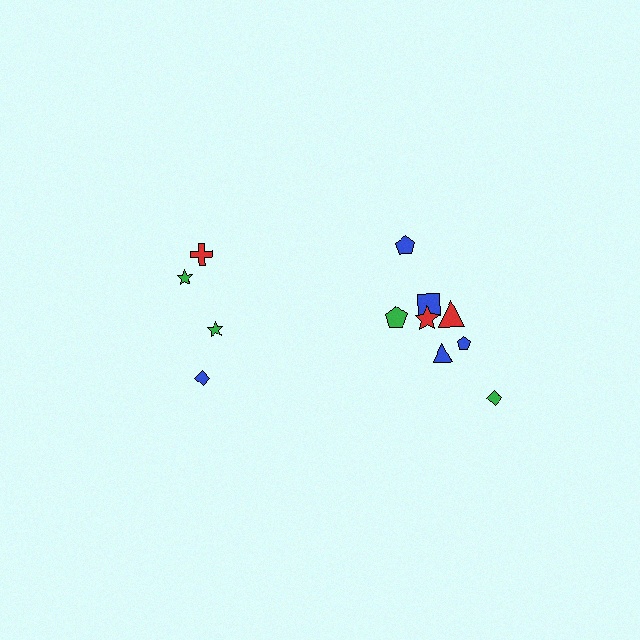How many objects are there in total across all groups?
There are 12 objects.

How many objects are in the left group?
There are 4 objects.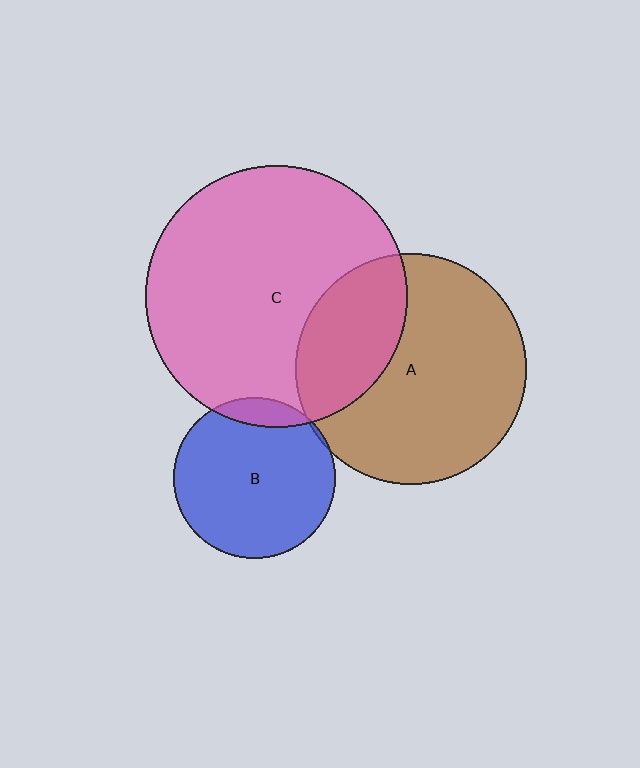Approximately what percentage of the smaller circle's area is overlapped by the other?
Approximately 10%.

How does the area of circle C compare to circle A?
Approximately 1.3 times.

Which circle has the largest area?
Circle C (pink).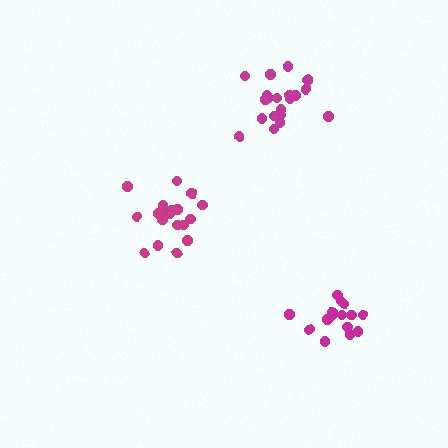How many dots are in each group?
Group 1: 20 dots, Group 2: 15 dots, Group 3: 18 dots (53 total).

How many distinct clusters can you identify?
There are 3 distinct clusters.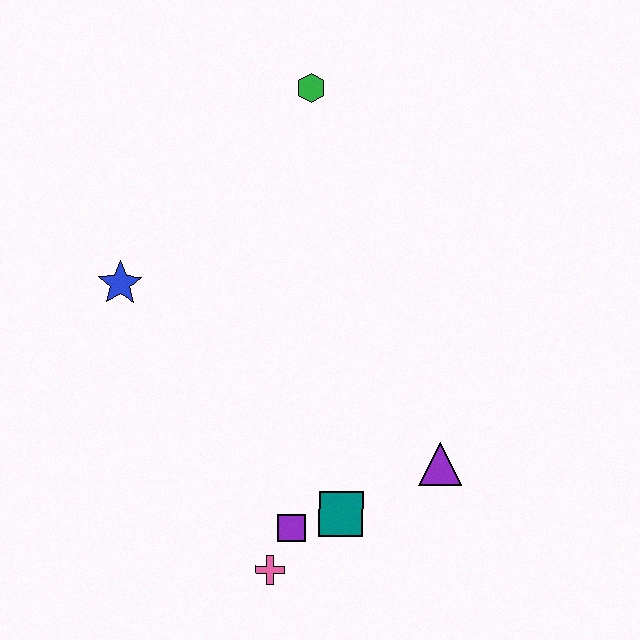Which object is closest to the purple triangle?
The teal square is closest to the purple triangle.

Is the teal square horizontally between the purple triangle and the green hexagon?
Yes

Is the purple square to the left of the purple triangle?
Yes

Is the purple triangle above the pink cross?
Yes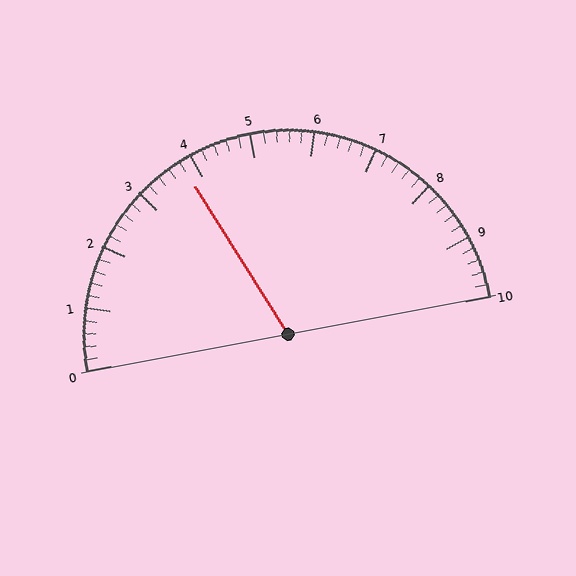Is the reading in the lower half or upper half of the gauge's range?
The reading is in the lower half of the range (0 to 10).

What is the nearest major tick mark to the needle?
The nearest major tick mark is 4.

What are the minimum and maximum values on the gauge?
The gauge ranges from 0 to 10.